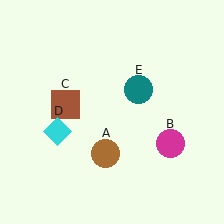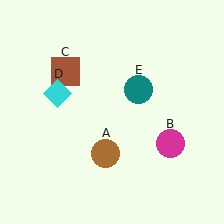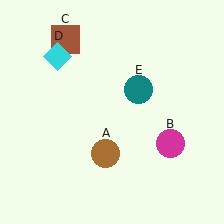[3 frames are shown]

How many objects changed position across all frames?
2 objects changed position: brown square (object C), cyan diamond (object D).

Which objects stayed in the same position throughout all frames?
Brown circle (object A) and magenta circle (object B) and teal circle (object E) remained stationary.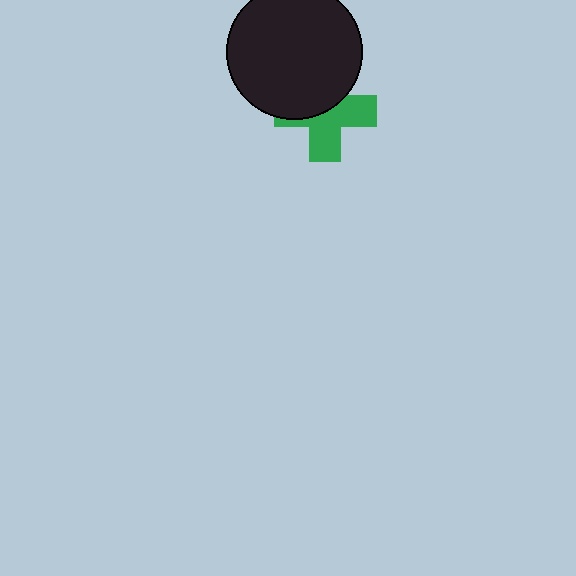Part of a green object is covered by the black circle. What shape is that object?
It is a cross.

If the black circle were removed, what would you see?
You would see the complete green cross.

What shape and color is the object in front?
The object in front is a black circle.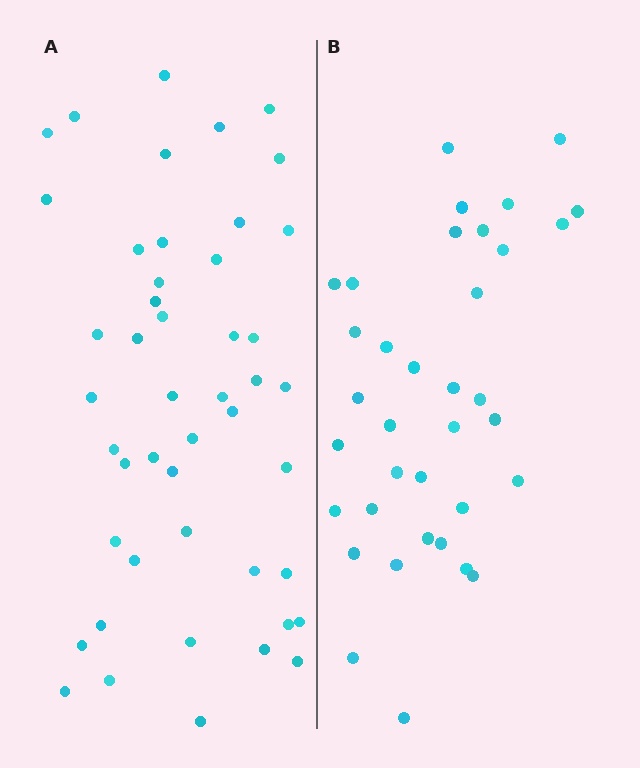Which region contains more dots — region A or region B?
Region A (the left region) has more dots.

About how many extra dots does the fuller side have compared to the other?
Region A has roughly 12 or so more dots than region B.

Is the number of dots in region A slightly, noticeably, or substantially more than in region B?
Region A has noticeably more, but not dramatically so. The ratio is roughly 1.3 to 1.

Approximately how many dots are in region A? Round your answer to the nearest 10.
About 50 dots. (The exact count is 47, which rounds to 50.)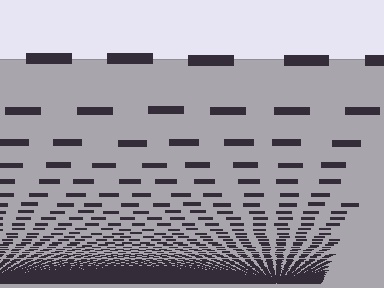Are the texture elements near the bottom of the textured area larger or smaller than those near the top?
Smaller. The gradient is inverted — elements near the bottom are smaller and denser.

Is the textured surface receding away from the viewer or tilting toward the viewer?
The surface appears to tilt toward the viewer. Texture elements get larger and sparser toward the top.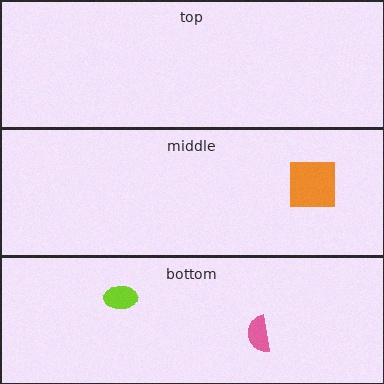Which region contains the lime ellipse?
The bottom region.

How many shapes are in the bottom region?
2.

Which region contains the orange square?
The middle region.